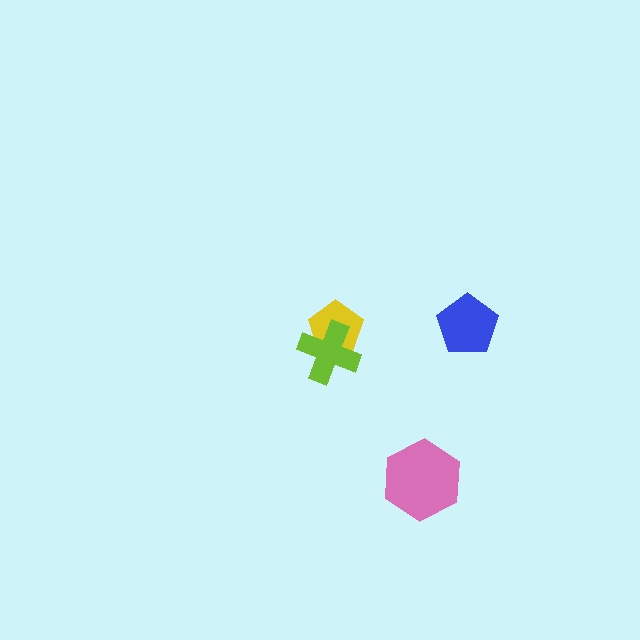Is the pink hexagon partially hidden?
No, no other shape covers it.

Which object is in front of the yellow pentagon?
The lime cross is in front of the yellow pentagon.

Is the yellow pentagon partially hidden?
Yes, it is partially covered by another shape.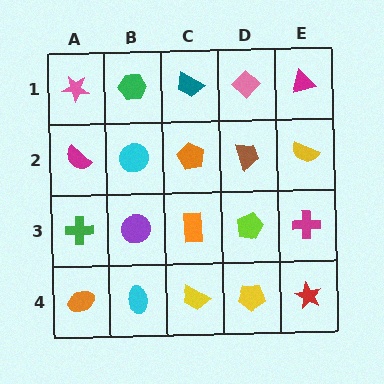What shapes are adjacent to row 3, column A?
A magenta semicircle (row 2, column A), an orange ellipse (row 4, column A), a purple circle (row 3, column B).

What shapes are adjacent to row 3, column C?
An orange pentagon (row 2, column C), a yellow trapezoid (row 4, column C), a purple circle (row 3, column B), a lime pentagon (row 3, column D).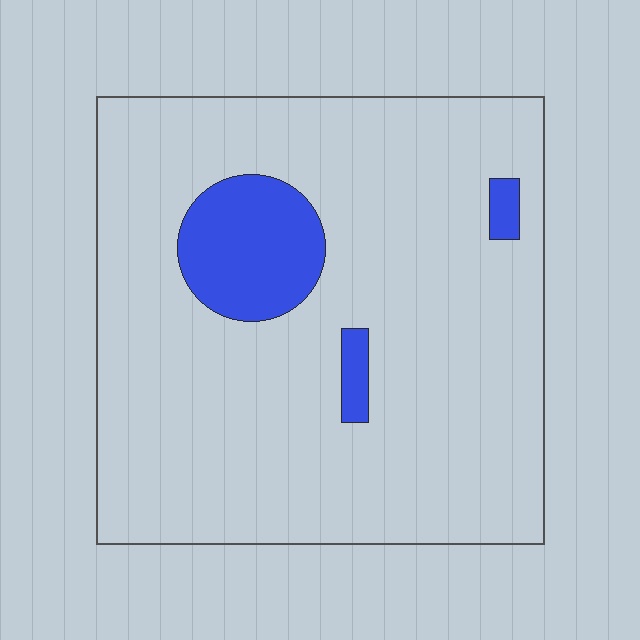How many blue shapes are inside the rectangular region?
3.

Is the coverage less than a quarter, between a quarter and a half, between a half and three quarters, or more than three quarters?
Less than a quarter.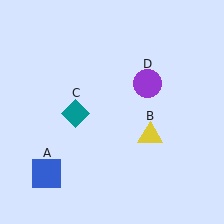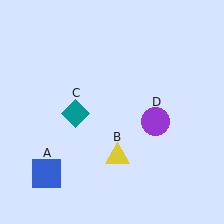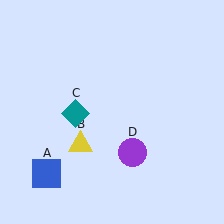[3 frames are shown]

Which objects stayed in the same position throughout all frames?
Blue square (object A) and teal diamond (object C) remained stationary.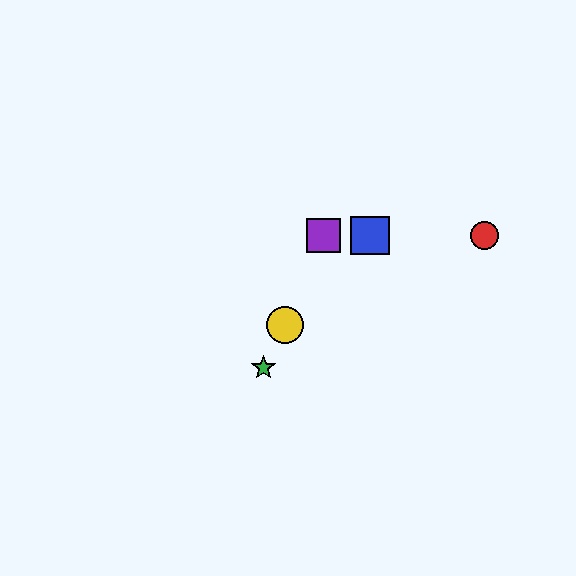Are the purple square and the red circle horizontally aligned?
Yes, both are at y≈235.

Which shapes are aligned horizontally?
The red circle, the blue square, the purple square are aligned horizontally.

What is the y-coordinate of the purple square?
The purple square is at y≈235.